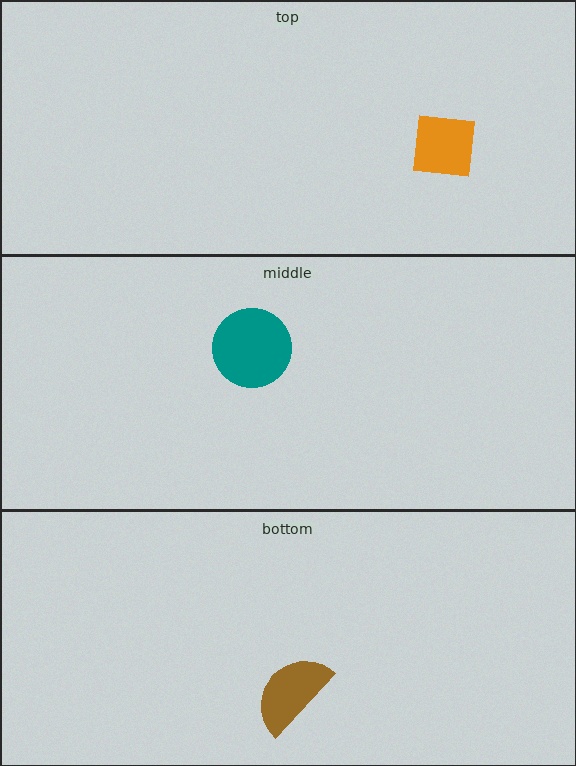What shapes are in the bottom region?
The brown semicircle.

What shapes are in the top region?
The orange square.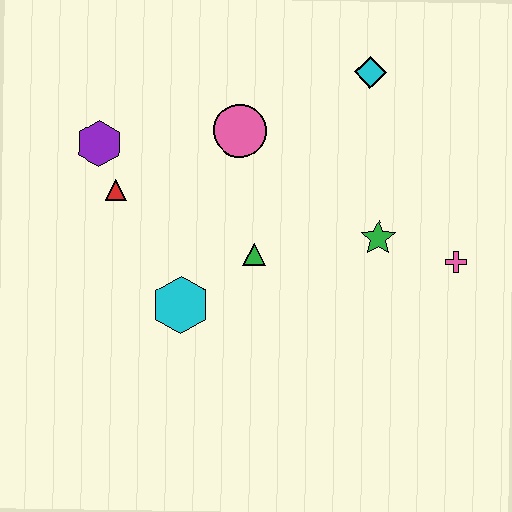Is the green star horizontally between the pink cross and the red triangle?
Yes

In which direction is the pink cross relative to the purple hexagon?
The pink cross is to the right of the purple hexagon.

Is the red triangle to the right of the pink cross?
No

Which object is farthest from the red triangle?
The pink cross is farthest from the red triangle.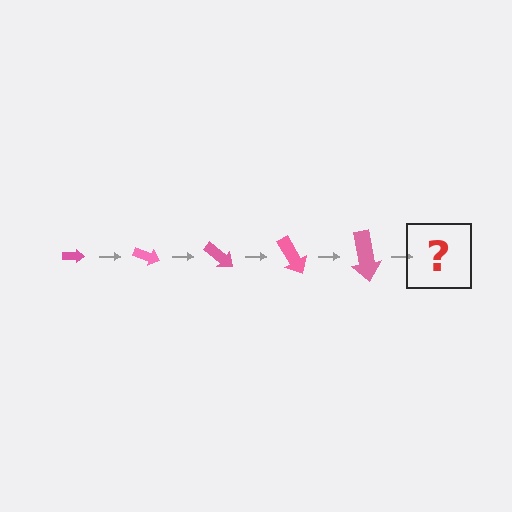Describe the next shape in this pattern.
It should be an arrow, larger than the previous one and rotated 100 degrees from the start.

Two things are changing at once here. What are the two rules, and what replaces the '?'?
The two rules are that the arrow grows larger each step and it rotates 20 degrees each step. The '?' should be an arrow, larger than the previous one and rotated 100 degrees from the start.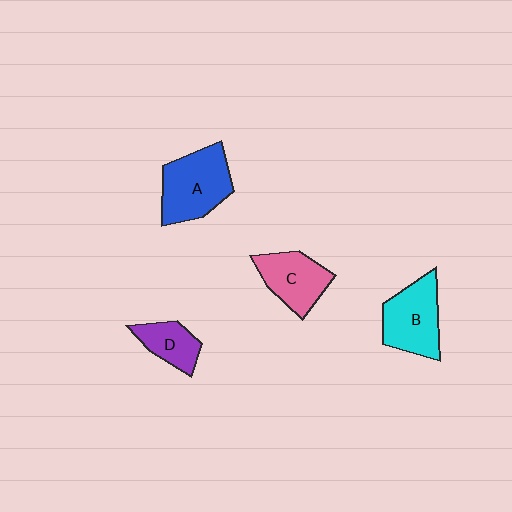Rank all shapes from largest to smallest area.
From largest to smallest: A (blue), B (cyan), C (pink), D (purple).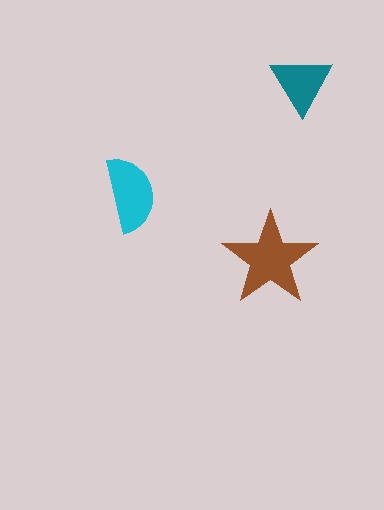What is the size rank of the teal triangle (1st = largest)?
3rd.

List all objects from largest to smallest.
The brown star, the cyan semicircle, the teal triangle.